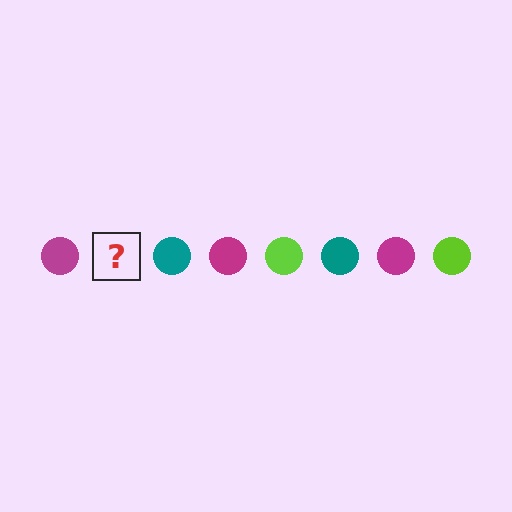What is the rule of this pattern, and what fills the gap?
The rule is that the pattern cycles through magenta, lime, teal circles. The gap should be filled with a lime circle.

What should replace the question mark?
The question mark should be replaced with a lime circle.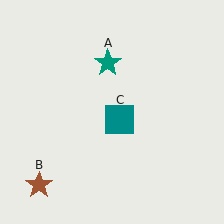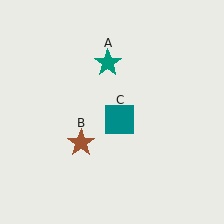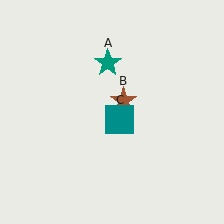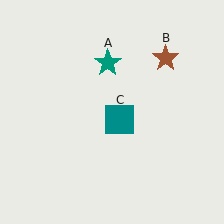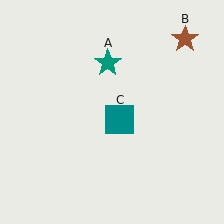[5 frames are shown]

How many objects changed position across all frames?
1 object changed position: brown star (object B).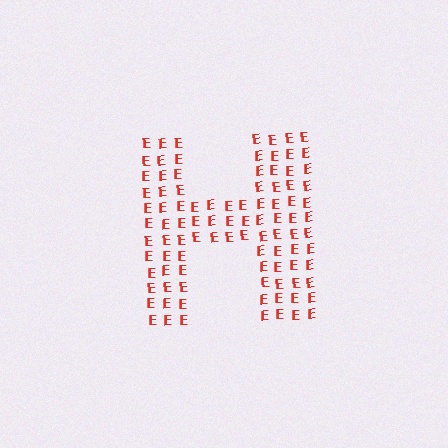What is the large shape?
The large shape is the letter H.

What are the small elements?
The small elements are letter E's.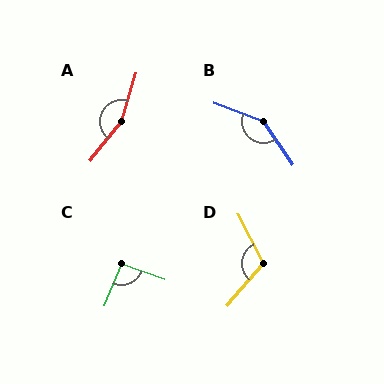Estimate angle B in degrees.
Approximately 144 degrees.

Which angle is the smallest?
C, at approximately 93 degrees.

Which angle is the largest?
A, at approximately 158 degrees.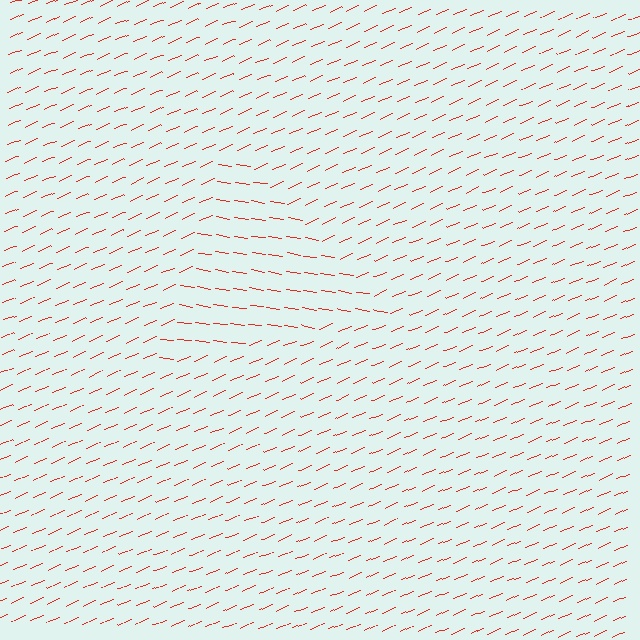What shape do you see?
I see a triangle.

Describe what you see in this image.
The image is filled with small red line segments. A triangle region in the image has lines oriented differently from the surrounding lines, creating a visible texture boundary.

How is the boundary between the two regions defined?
The boundary is defined purely by a change in line orientation (approximately 33 degrees difference). All lines are the same color and thickness.